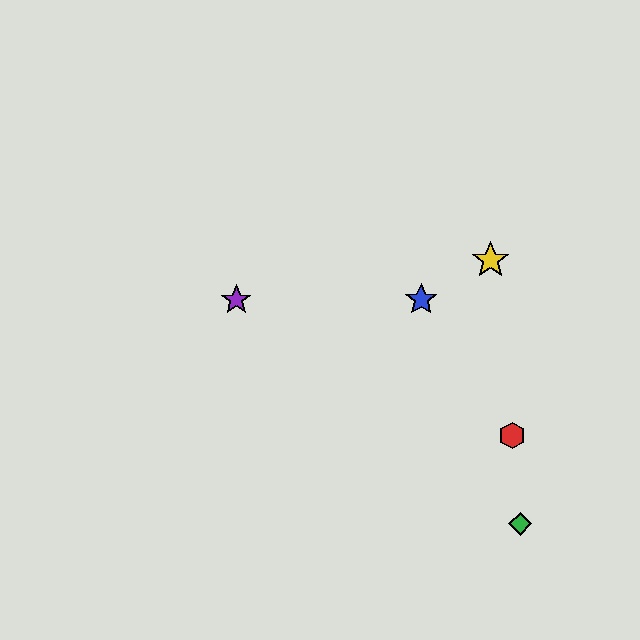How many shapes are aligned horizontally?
2 shapes (the blue star, the purple star) are aligned horizontally.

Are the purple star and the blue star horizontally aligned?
Yes, both are at y≈300.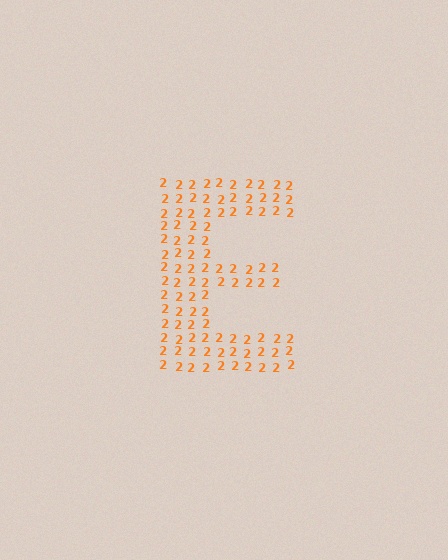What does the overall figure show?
The overall figure shows the letter E.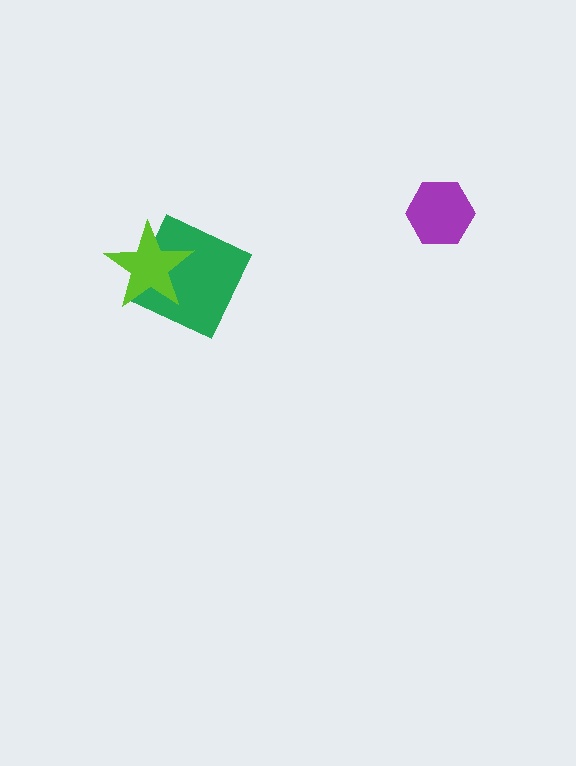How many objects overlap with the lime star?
1 object overlaps with the lime star.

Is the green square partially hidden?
Yes, it is partially covered by another shape.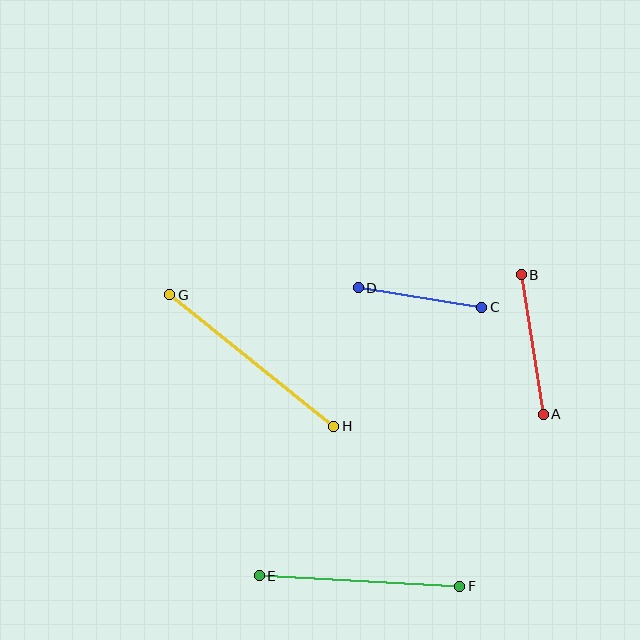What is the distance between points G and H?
The distance is approximately 210 pixels.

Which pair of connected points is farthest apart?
Points G and H are farthest apart.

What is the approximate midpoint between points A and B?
The midpoint is at approximately (532, 345) pixels.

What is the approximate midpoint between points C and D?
The midpoint is at approximately (420, 297) pixels.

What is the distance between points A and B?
The distance is approximately 141 pixels.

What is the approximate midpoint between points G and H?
The midpoint is at approximately (252, 361) pixels.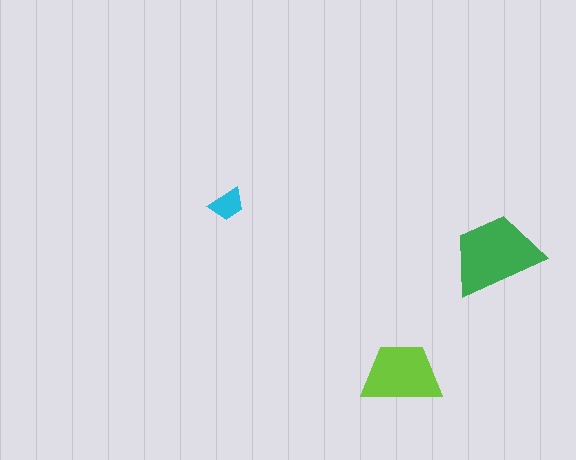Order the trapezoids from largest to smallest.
the green one, the lime one, the cyan one.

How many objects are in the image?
There are 3 objects in the image.